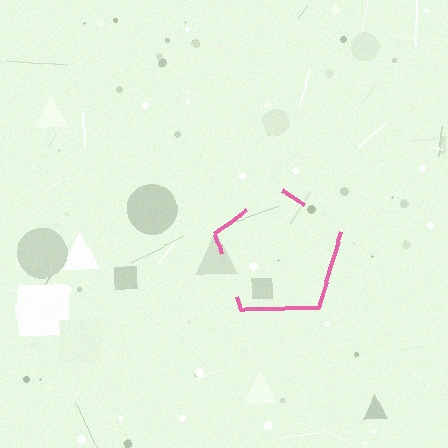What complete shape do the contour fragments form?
The contour fragments form a pentagon.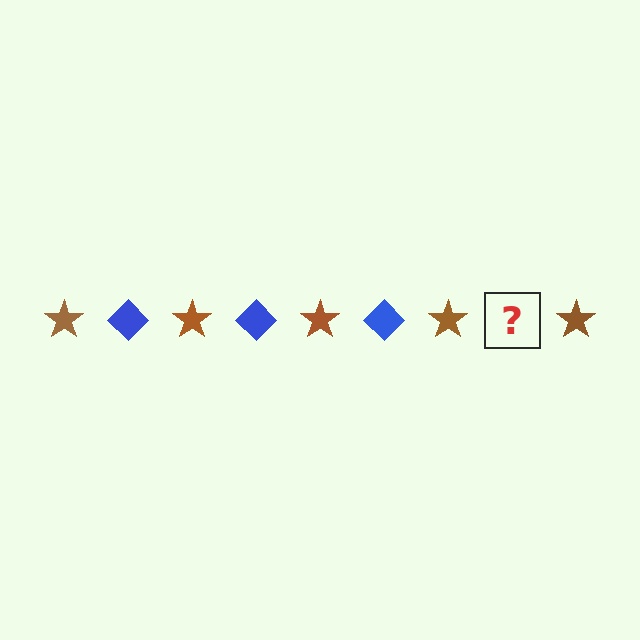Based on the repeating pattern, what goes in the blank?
The blank should be a blue diamond.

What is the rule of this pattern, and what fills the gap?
The rule is that the pattern alternates between brown star and blue diamond. The gap should be filled with a blue diamond.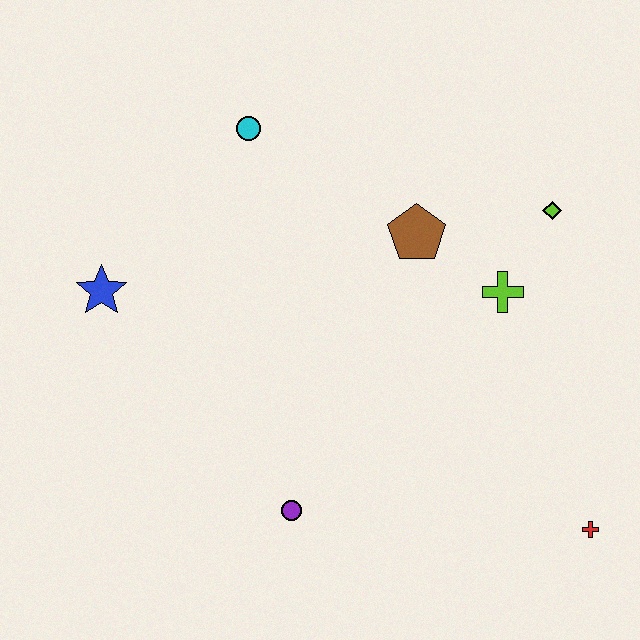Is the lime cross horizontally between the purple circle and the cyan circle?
No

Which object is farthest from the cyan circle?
The red cross is farthest from the cyan circle.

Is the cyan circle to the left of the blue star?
No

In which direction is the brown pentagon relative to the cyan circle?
The brown pentagon is to the right of the cyan circle.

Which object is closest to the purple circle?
The blue star is closest to the purple circle.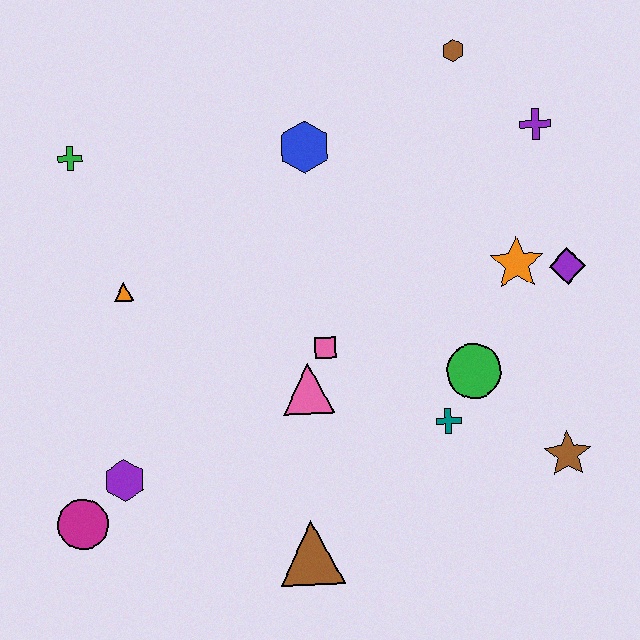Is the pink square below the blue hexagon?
Yes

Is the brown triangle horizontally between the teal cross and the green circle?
No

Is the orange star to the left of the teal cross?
No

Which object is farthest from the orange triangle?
The brown star is farthest from the orange triangle.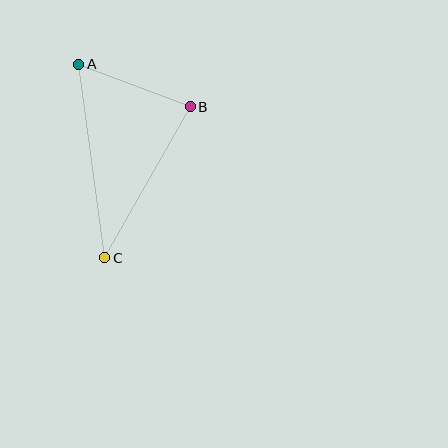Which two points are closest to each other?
Points A and B are closest to each other.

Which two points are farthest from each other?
Points A and C are farthest from each other.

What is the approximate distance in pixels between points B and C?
The distance between B and C is approximately 174 pixels.